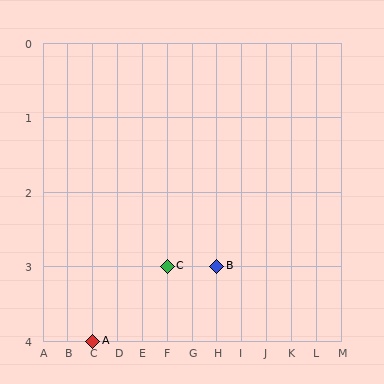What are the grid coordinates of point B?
Point B is at grid coordinates (H, 3).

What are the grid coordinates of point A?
Point A is at grid coordinates (C, 4).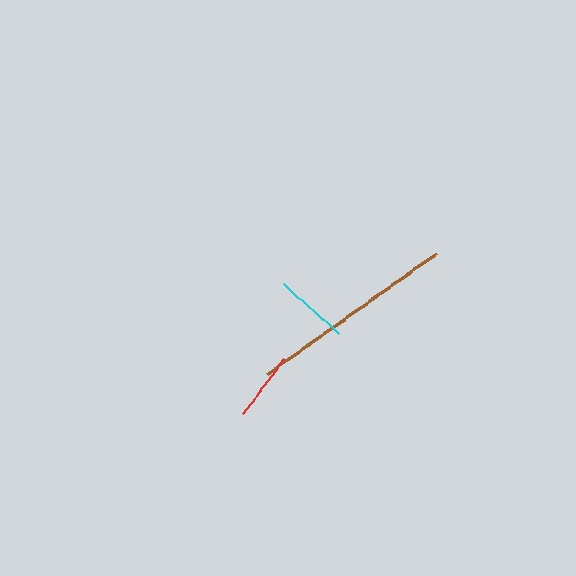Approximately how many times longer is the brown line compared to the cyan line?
The brown line is approximately 2.8 times the length of the cyan line.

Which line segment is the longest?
The brown line is the longest at approximately 208 pixels.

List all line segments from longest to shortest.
From longest to shortest: brown, cyan, red.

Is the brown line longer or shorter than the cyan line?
The brown line is longer than the cyan line.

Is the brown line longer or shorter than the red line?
The brown line is longer than the red line.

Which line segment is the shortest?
The red line is the shortest at approximately 68 pixels.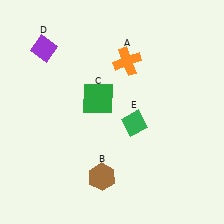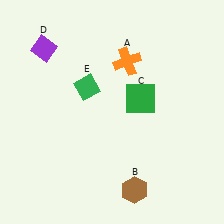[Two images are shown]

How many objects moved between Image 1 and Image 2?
3 objects moved between the two images.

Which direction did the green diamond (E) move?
The green diamond (E) moved left.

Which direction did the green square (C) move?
The green square (C) moved right.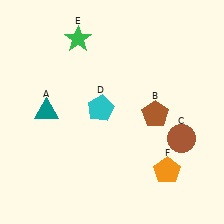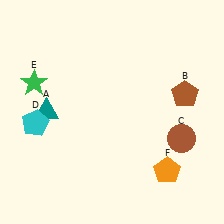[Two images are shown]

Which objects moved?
The objects that moved are: the brown pentagon (B), the cyan pentagon (D), the green star (E).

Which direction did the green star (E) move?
The green star (E) moved left.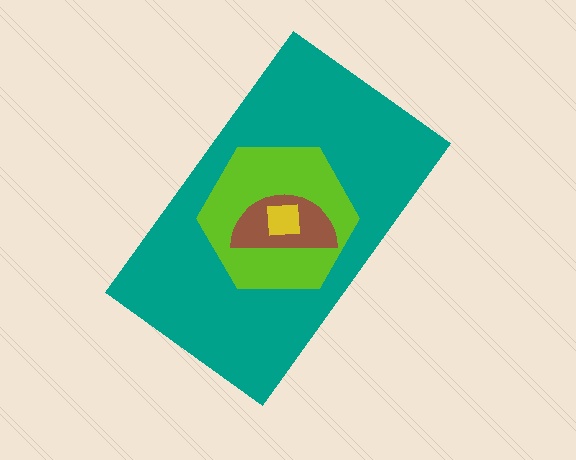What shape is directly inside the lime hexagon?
The brown semicircle.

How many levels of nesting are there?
4.